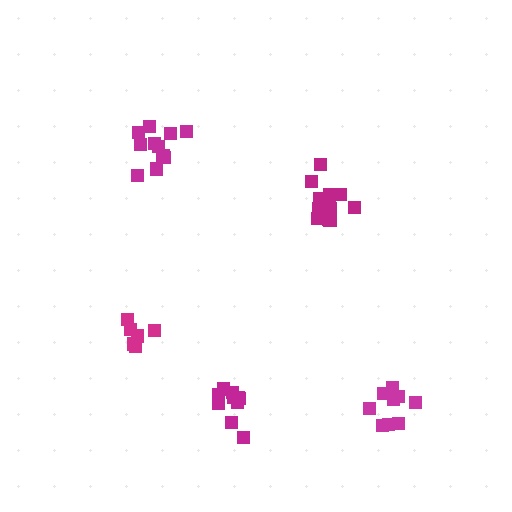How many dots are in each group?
Group 1: 6 dots, Group 2: 12 dots, Group 3: 10 dots, Group 4: 12 dots, Group 5: 9 dots (49 total).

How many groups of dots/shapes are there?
There are 5 groups.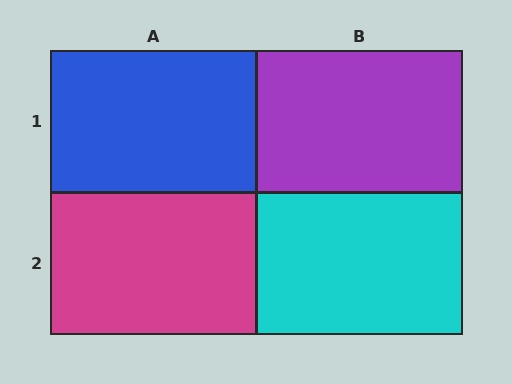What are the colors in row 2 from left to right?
Magenta, cyan.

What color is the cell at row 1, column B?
Purple.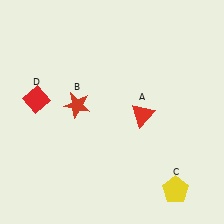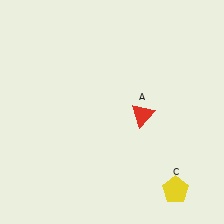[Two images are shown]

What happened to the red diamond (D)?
The red diamond (D) was removed in Image 2. It was in the top-left area of Image 1.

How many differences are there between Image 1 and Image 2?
There are 2 differences between the two images.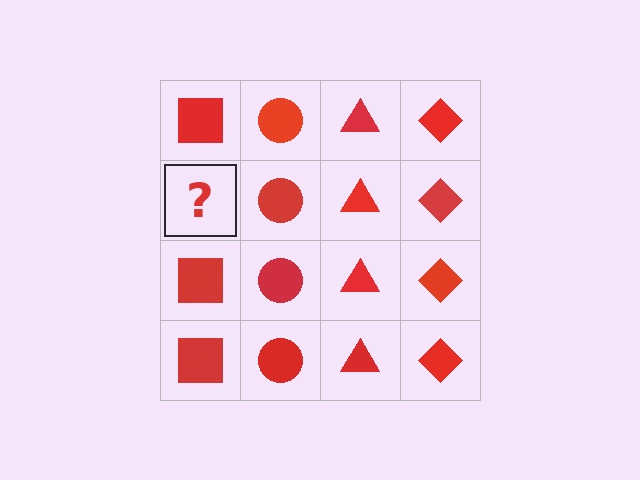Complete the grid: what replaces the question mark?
The question mark should be replaced with a red square.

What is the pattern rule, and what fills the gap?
The rule is that each column has a consistent shape. The gap should be filled with a red square.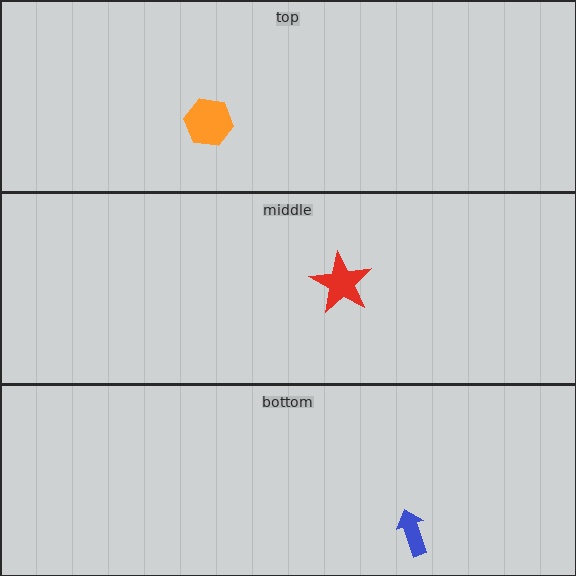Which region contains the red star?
The middle region.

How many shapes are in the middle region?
1.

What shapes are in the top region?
The orange hexagon.